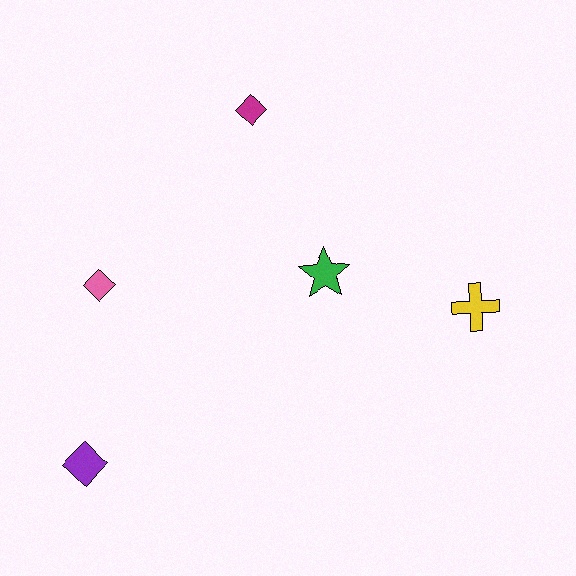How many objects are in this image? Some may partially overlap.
There are 5 objects.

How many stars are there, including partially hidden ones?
There is 1 star.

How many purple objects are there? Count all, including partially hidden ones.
There is 1 purple object.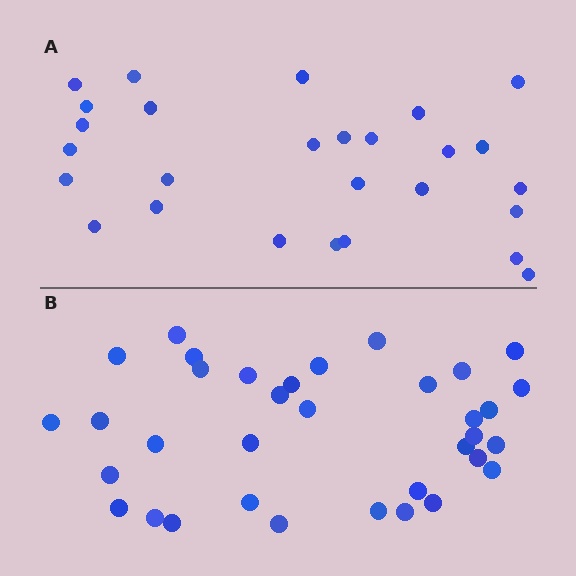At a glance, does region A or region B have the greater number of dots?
Region B (the bottom region) has more dots.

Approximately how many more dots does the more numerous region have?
Region B has roughly 8 or so more dots than region A.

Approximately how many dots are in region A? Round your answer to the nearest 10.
About 30 dots. (The exact count is 27, which rounds to 30.)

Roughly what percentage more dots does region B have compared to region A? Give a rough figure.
About 30% more.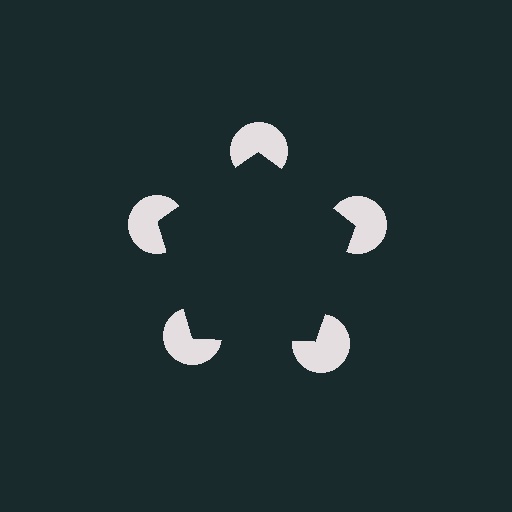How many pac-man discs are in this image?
There are 5 — one at each vertex of the illusory pentagon.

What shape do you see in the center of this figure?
An illusory pentagon — its edges are inferred from the aligned wedge cuts in the pac-man discs, not physically drawn.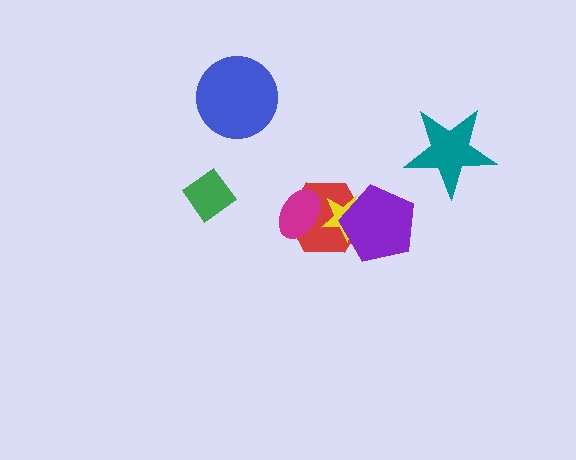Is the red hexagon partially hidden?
Yes, it is partially covered by another shape.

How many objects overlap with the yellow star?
3 objects overlap with the yellow star.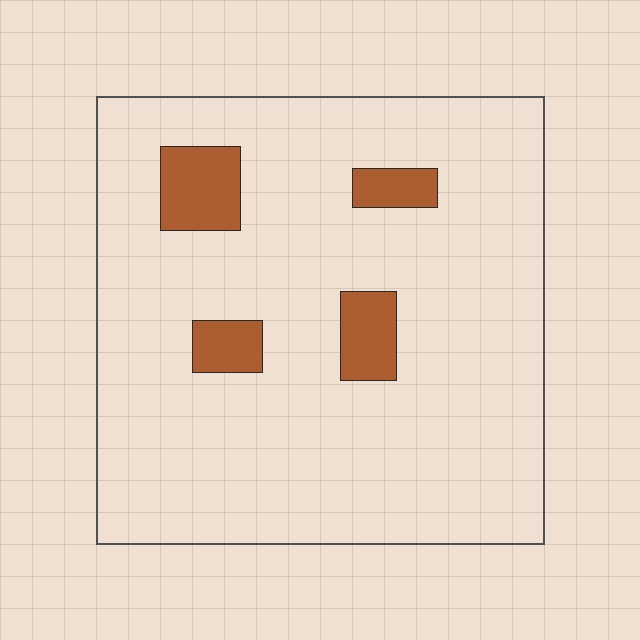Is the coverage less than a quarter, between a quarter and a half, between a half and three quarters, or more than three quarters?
Less than a quarter.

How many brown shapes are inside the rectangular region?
4.